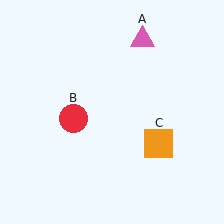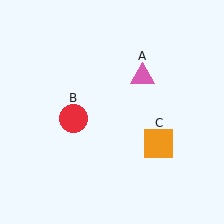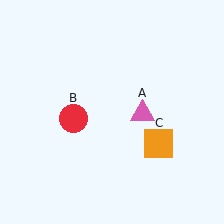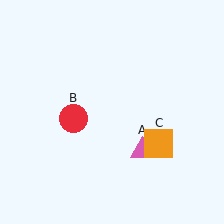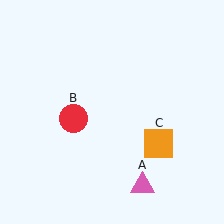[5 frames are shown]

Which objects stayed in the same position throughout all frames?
Red circle (object B) and orange square (object C) remained stationary.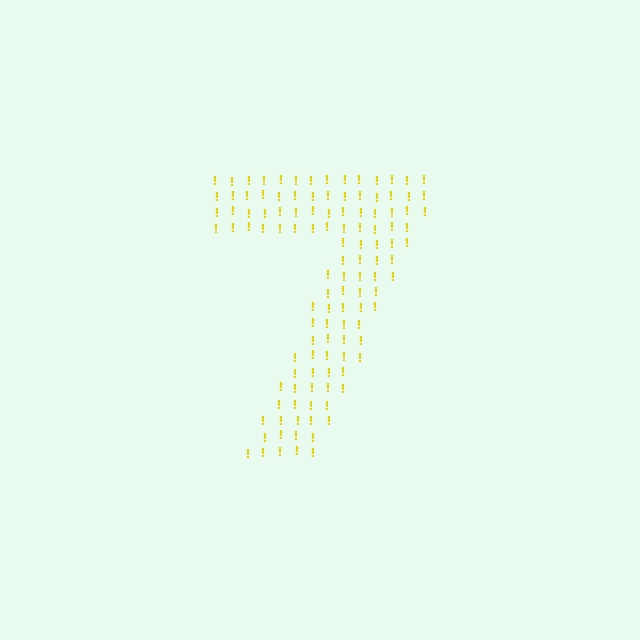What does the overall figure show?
The overall figure shows the digit 7.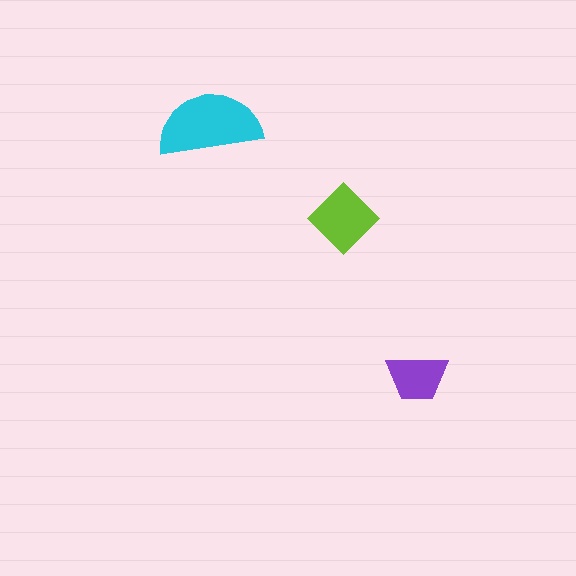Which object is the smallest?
The purple trapezoid.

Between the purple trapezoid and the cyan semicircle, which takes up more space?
The cyan semicircle.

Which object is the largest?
The cyan semicircle.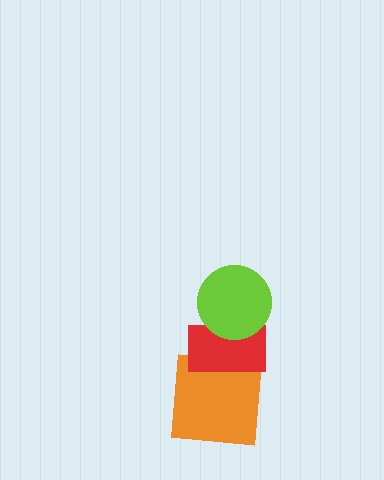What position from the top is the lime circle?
The lime circle is 1st from the top.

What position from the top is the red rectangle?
The red rectangle is 2nd from the top.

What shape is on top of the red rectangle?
The lime circle is on top of the red rectangle.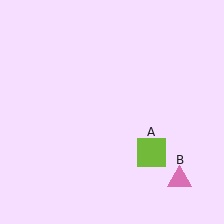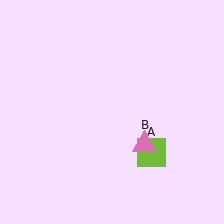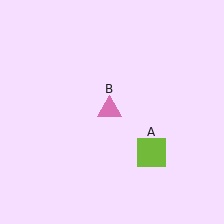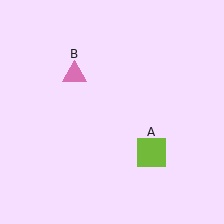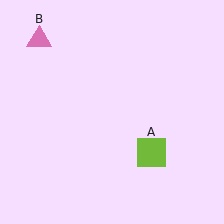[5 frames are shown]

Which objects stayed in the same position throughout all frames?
Lime square (object A) remained stationary.